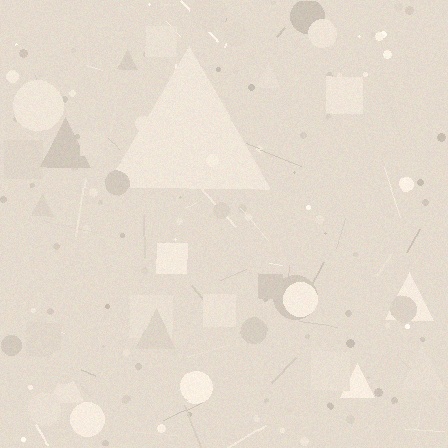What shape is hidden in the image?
A triangle is hidden in the image.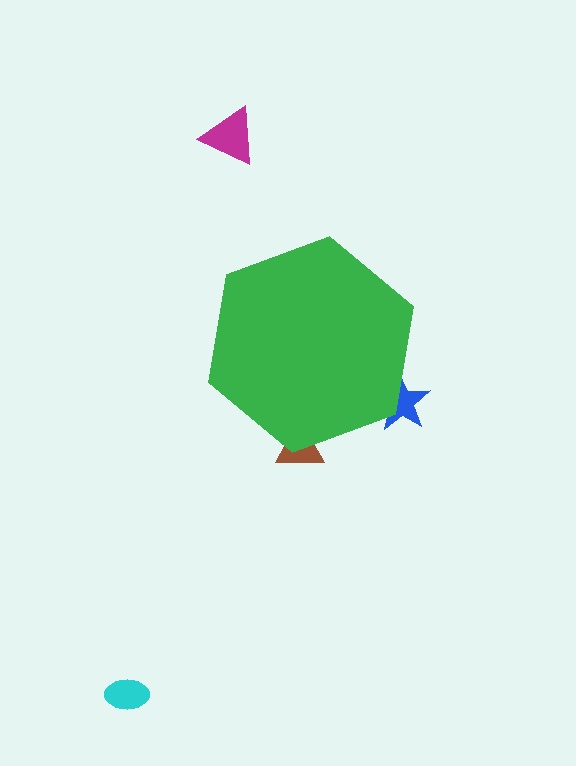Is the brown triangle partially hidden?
Yes, the brown triangle is partially hidden behind the green hexagon.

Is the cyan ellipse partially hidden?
No, the cyan ellipse is fully visible.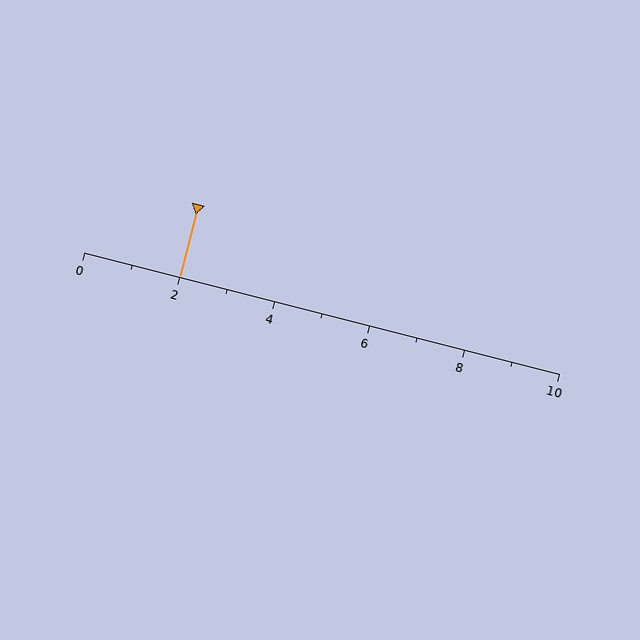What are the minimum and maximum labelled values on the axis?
The axis runs from 0 to 10.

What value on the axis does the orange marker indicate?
The marker indicates approximately 2.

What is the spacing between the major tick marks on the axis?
The major ticks are spaced 2 apart.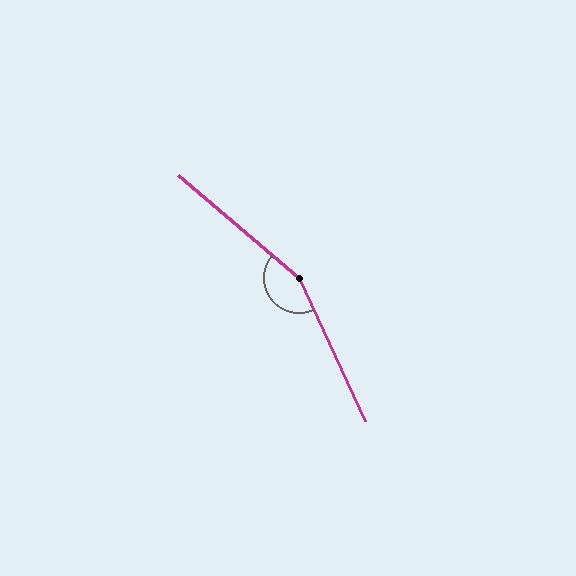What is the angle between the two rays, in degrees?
Approximately 155 degrees.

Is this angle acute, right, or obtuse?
It is obtuse.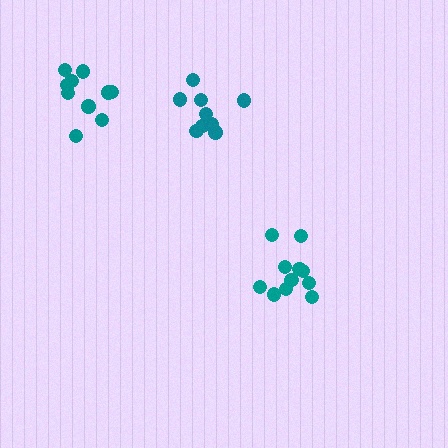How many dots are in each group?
Group 1: 11 dots, Group 2: 9 dots, Group 3: 10 dots (30 total).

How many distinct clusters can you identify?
There are 3 distinct clusters.